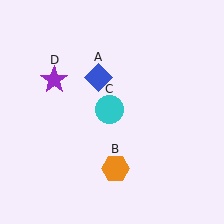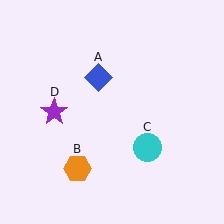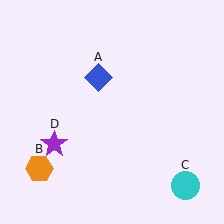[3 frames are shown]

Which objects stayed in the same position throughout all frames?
Blue diamond (object A) remained stationary.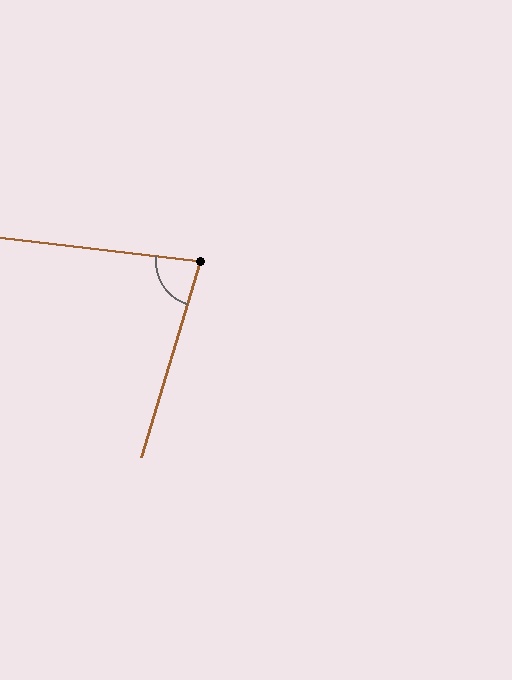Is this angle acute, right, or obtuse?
It is acute.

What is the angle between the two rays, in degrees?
Approximately 80 degrees.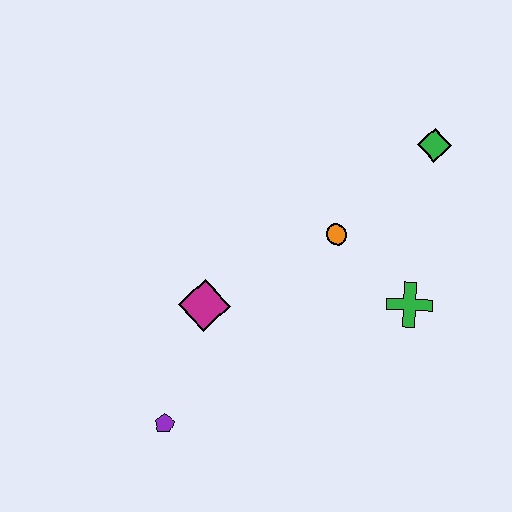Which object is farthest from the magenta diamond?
The green diamond is farthest from the magenta diamond.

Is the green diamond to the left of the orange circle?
No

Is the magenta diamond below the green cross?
Yes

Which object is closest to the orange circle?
The green cross is closest to the orange circle.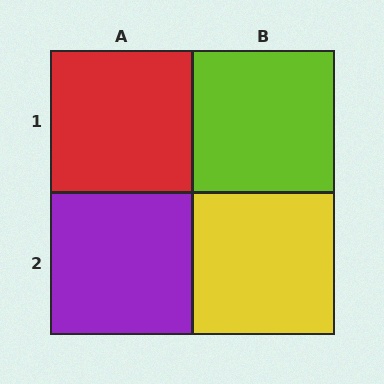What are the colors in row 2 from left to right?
Purple, yellow.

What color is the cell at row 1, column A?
Red.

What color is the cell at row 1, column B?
Lime.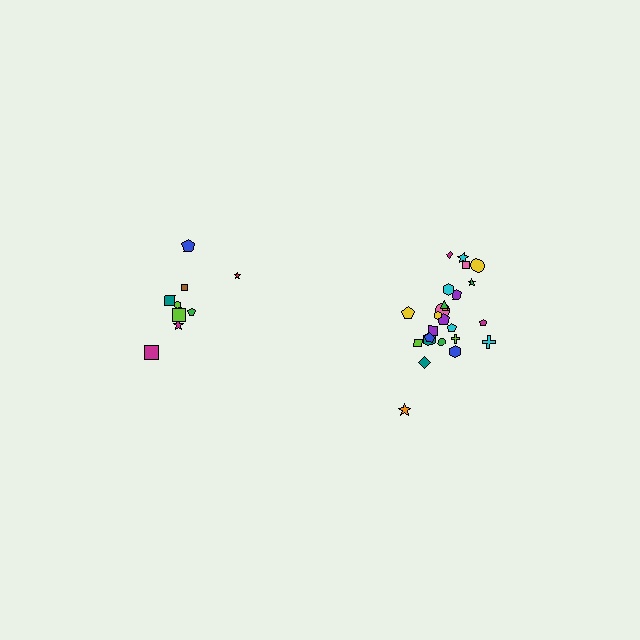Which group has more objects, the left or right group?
The right group.